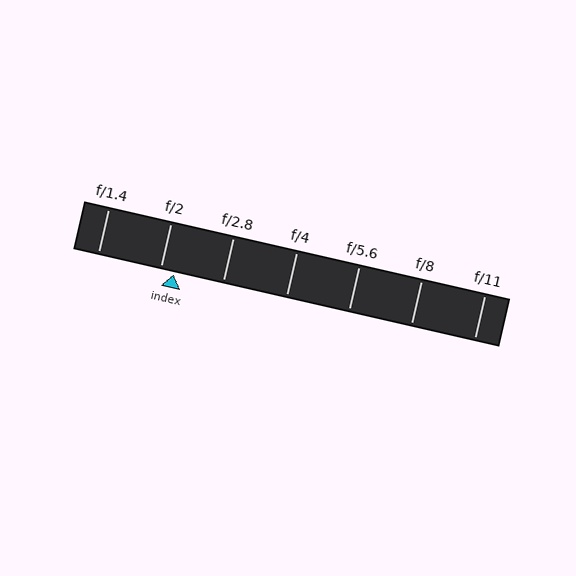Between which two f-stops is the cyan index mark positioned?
The index mark is between f/2 and f/2.8.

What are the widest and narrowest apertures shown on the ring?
The widest aperture shown is f/1.4 and the narrowest is f/11.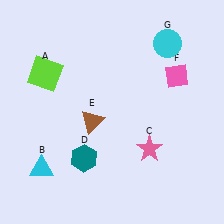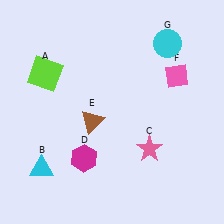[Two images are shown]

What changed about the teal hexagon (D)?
In Image 1, D is teal. In Image 2, it changed to magenta.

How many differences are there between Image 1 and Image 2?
There is 1 difference between the two images.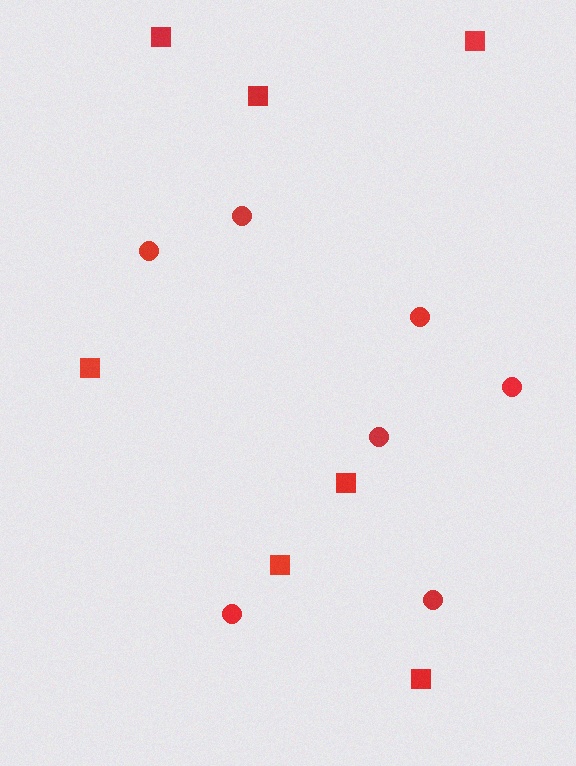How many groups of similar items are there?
There are 2 groups: one group of circles (7) and one group of squares (7).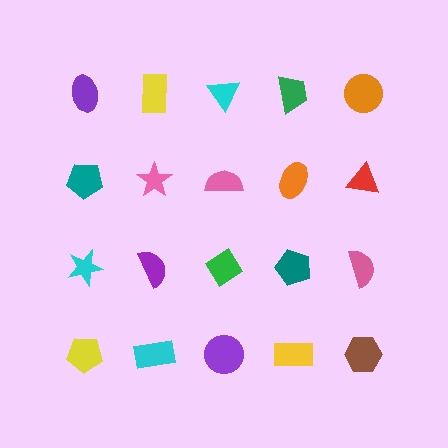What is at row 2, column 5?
A red triangle.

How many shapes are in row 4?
5 shapes.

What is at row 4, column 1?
A yellow pentagon.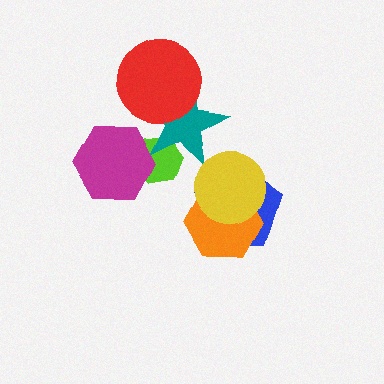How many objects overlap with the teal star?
2 objects overlap with the teal star.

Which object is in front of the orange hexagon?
The yellow circle is in front of the orange hexagon.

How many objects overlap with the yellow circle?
2 objects overlap with the yellow circle.